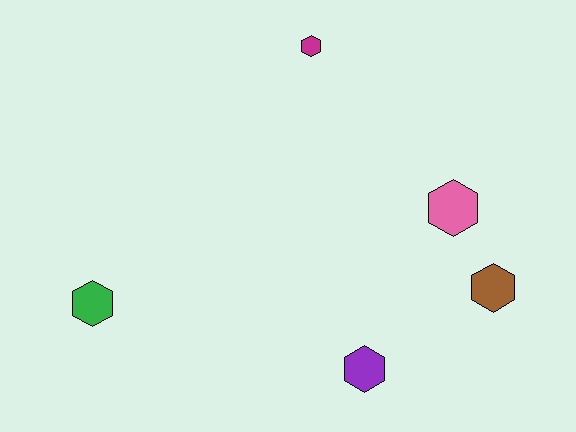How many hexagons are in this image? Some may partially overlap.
There are 5 hexagons.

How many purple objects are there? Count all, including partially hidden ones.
There is 1 purple object.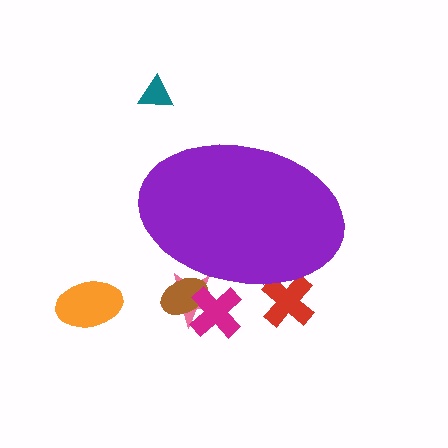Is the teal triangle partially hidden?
No, the teal triangle is fully visible.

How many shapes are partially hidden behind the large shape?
4 shapes are partially hidden.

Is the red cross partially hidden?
Yes, the red cross is partially hidden behind the purple ellipse.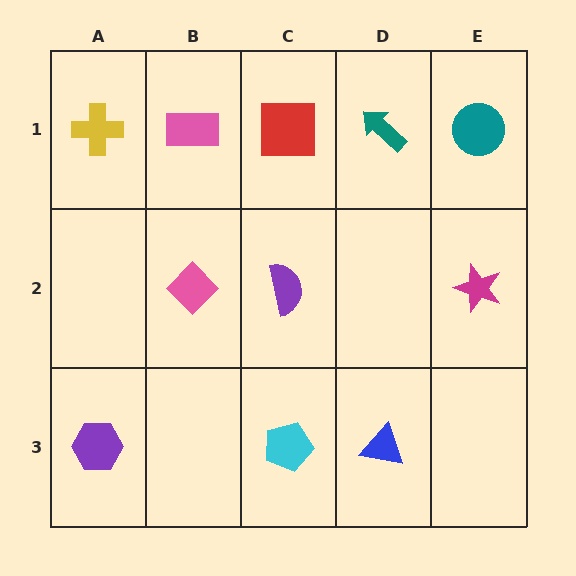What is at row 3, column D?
A blue triangle.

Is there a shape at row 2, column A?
No, that cell is empty.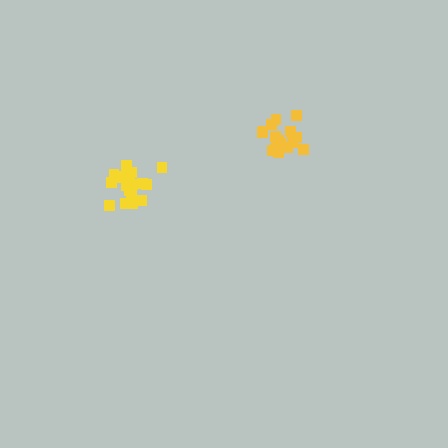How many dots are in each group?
Group 1: 18 dots, Group 2: 17 dots (35 total).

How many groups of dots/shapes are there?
There are 2 groups.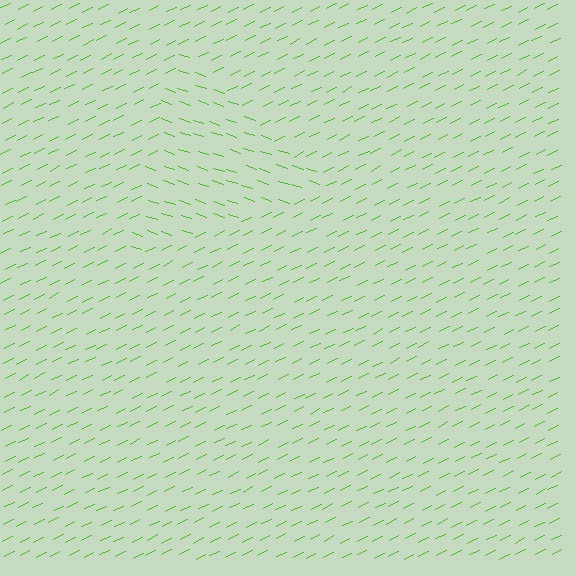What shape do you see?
I see a triangle.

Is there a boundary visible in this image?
Yes, there is a texture boundary formed by a change in line orientation.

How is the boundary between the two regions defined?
The boundary is defined purely by a change in line orientation (approximately 45 degrees difference). All lines are the same color and thickness.